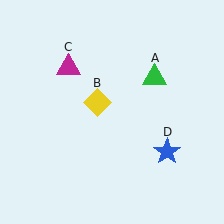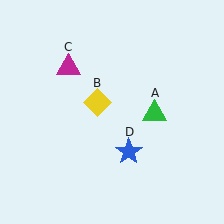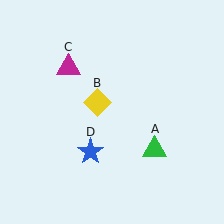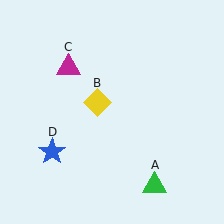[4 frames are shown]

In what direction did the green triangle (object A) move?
The green triangle (object A) moved down.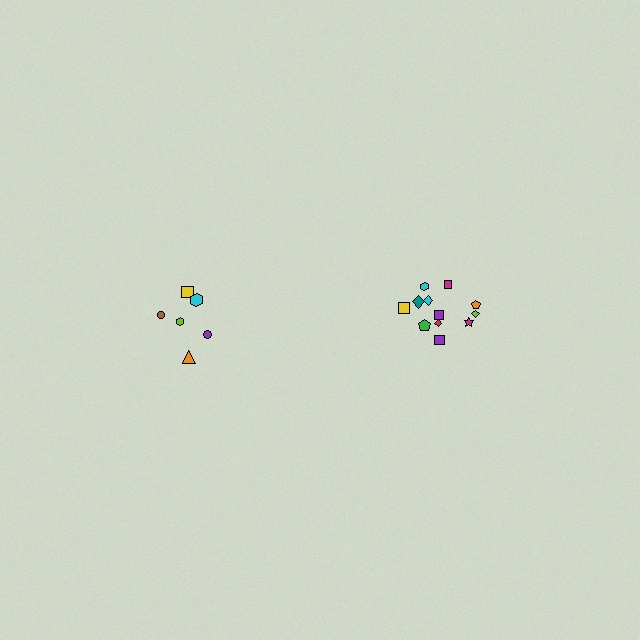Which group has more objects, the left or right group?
The right group.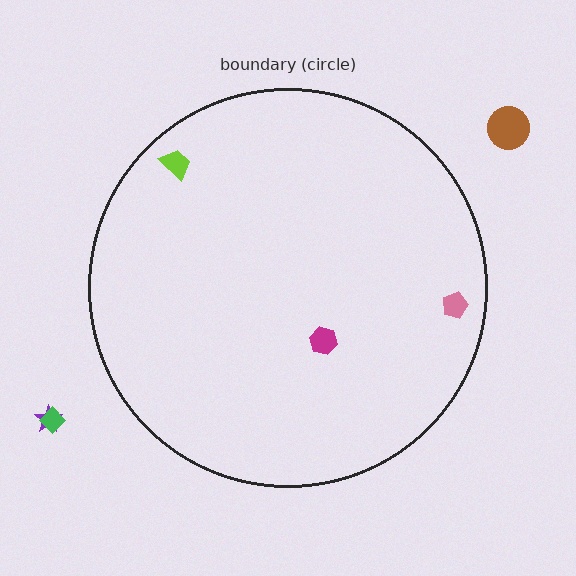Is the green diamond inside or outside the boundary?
Outside.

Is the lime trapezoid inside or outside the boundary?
Inside.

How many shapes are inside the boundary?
3 inside, 3 outside.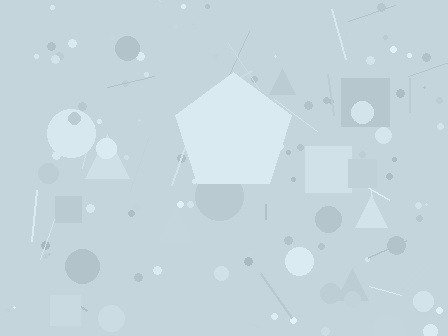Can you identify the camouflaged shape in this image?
The camouflaged shape is a pentagon.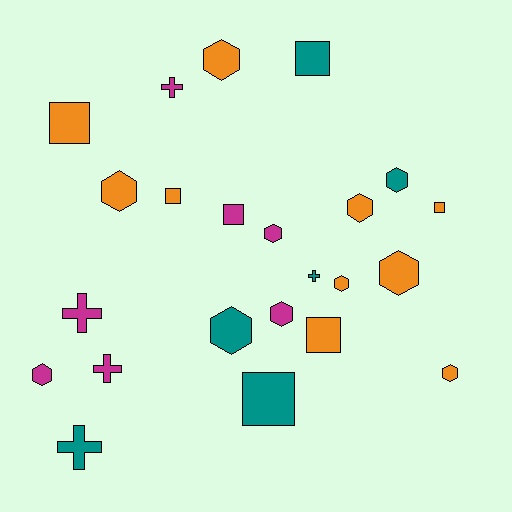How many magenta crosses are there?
There are 3 magenta crosses.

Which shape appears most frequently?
Hexagon, with 11 objects.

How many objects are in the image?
There are 23 objects.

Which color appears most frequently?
Orange, with 10 objects.